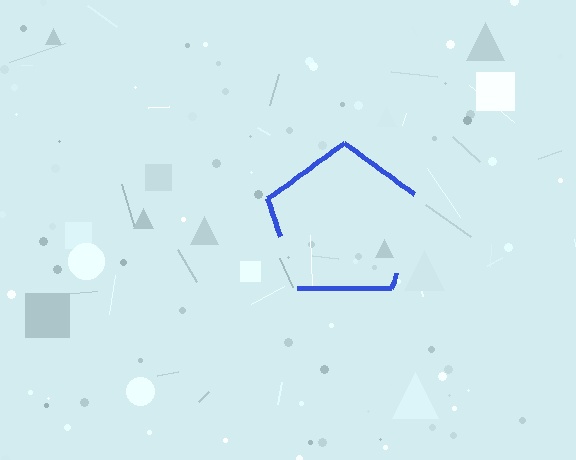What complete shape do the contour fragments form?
The contour fragments form a pentagon.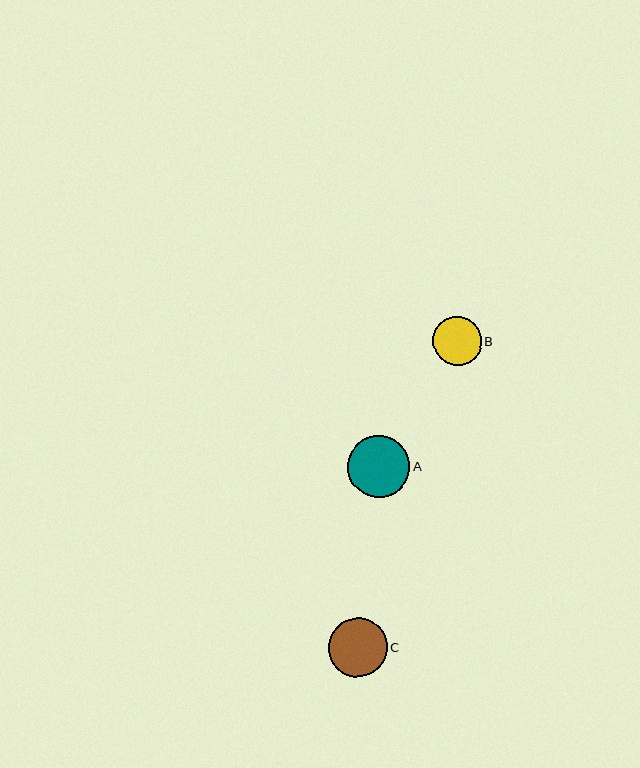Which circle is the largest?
Circle A is the largest with a size of approximately 62 pixels.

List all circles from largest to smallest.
From largest to smallest: A, C, B.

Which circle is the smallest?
Circle B is the smallest with a size of approximately 48 pixels.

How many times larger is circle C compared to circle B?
Circle C is approximately 1.2 times the size of circle B.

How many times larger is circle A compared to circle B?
Circle A is approximately 1.3 times the size of circle B.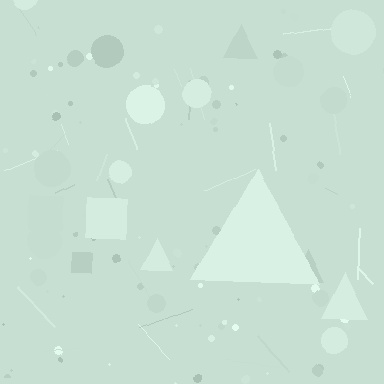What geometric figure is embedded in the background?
A triangle is embedded in the background.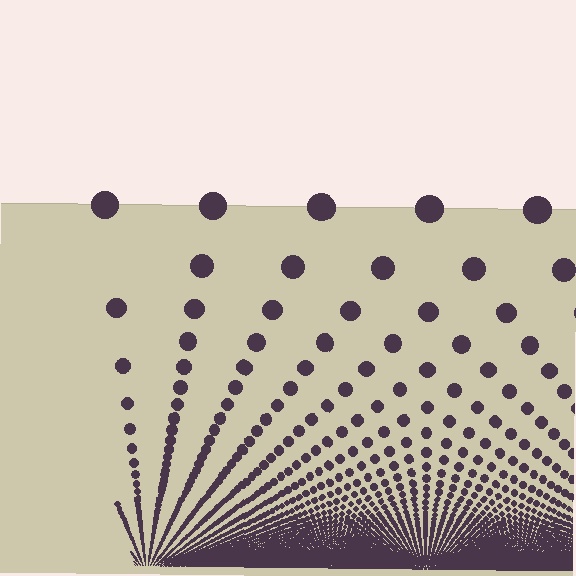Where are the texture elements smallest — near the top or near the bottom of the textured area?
Near the bottom.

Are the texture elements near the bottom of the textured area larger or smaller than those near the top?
Smaller. The gradient is inverted — elements near the bottom are smaller and denser.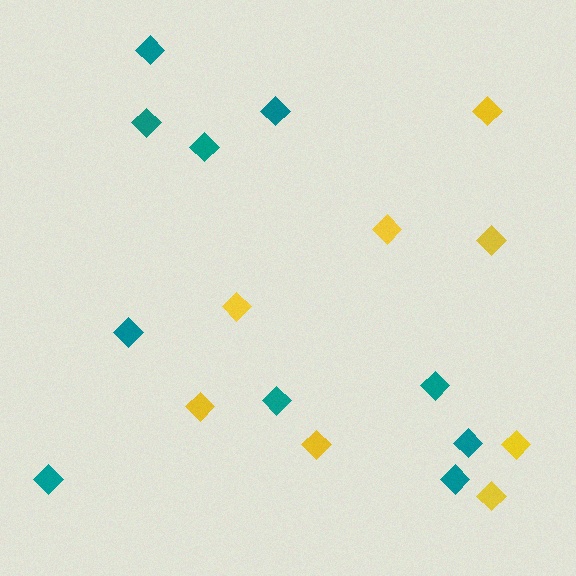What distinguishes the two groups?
There are 2 groups: one group of teal diamonds (10) and one group of yellow diamonds (8).